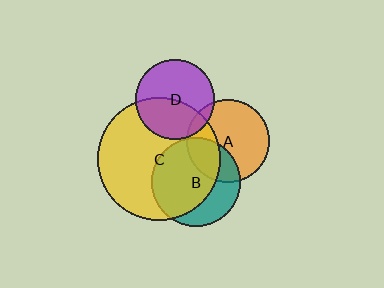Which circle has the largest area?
Circle C (yellow).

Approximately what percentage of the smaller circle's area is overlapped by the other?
Approximately 30%.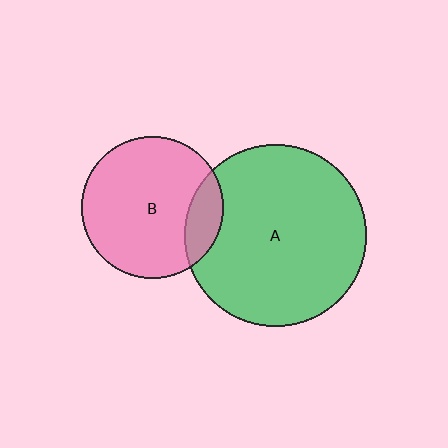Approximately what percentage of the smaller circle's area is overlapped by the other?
Approximately 15%.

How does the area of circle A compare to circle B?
Approximately 1.6 times.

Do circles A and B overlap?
Yes.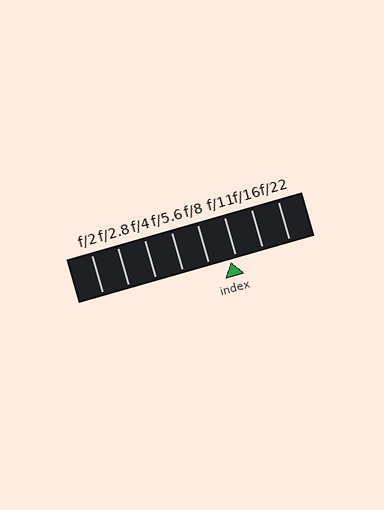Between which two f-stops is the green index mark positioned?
The index mark is between f/8 and f/11.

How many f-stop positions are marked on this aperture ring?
There are 8 f-stop positions marked.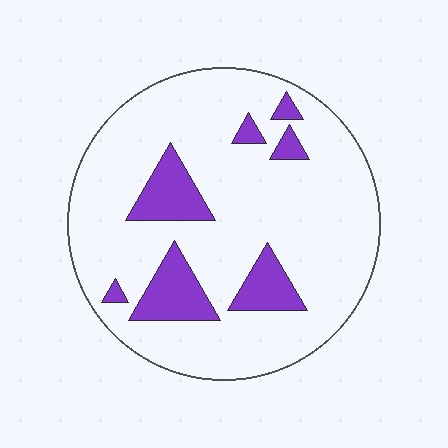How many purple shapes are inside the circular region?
7.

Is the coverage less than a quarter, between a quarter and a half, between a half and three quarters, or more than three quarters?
Less than a quarter.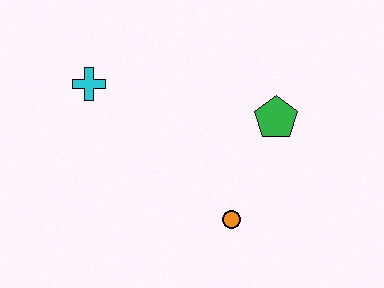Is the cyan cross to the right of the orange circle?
No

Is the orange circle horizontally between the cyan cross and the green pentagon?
Yes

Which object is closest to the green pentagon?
The orange circle is closest to the green pentagon.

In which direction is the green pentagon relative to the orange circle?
The green pentagon is above the orange circle.